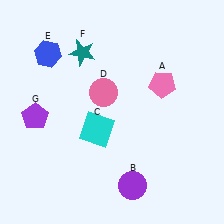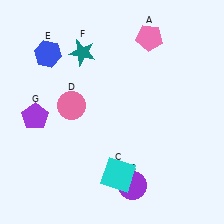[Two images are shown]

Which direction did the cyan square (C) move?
The cyan square (C) moved down.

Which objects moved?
The objects that moved are: the pink pentagon (A), the cyan square (C), the pink circle (D).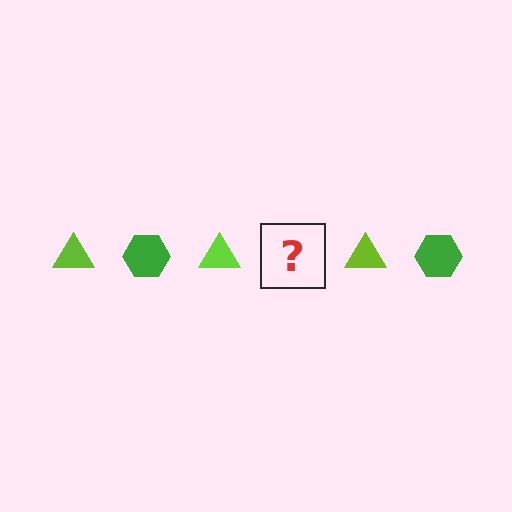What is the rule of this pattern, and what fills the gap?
The rule is that the pattern alternates between lime triangle and green hexagon. The gap should be filled with a green hexagon.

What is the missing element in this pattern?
The missing element is a green hexagon.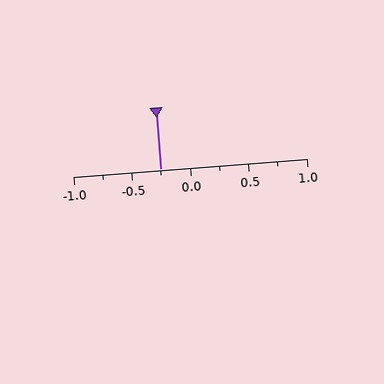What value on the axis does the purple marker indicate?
The marker indicates approximately -0.25.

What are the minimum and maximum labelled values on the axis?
The axis runs from -1.0 to 1.0.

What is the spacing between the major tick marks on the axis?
The major ticks are spaced 0.5 apart.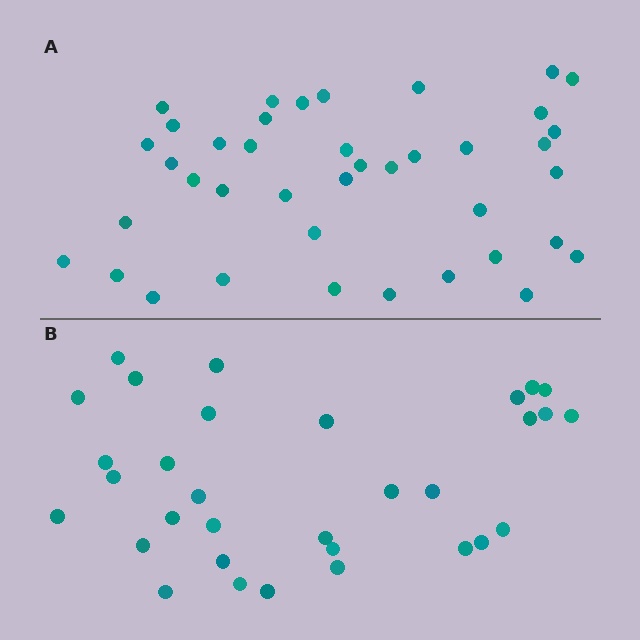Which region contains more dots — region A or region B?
Region A (the top region) has more dots.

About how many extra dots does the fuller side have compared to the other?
Region A has roughly 8 or so more dots than region B.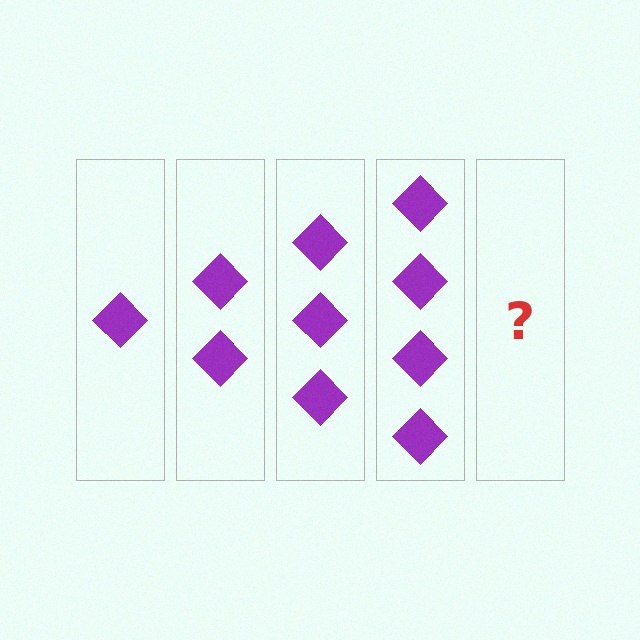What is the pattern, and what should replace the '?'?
The pattern is that each step adds one more diamond. The '?' should be 5 diamonds.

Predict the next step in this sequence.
The next step is 5 diamonds.